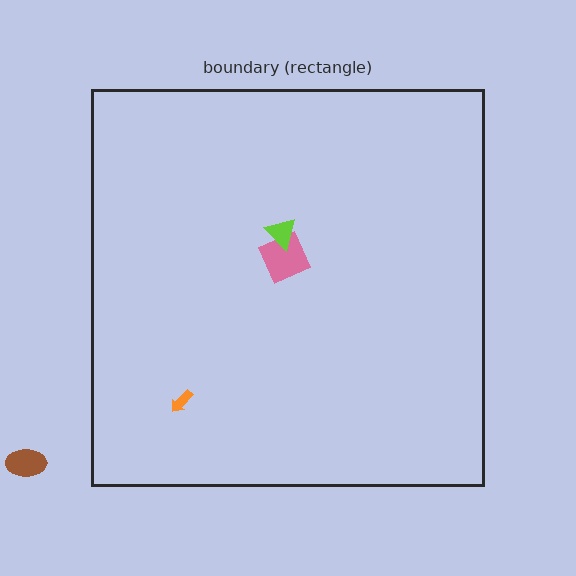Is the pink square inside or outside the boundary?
Inside.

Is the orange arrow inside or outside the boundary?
Inside.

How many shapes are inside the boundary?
3 inside, 1 outside.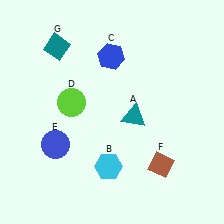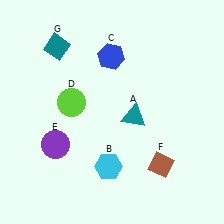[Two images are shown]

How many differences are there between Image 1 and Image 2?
There is 1 difference between the two images.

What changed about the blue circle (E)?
In Image 1, E is blue. In Image 2, it changed to purple.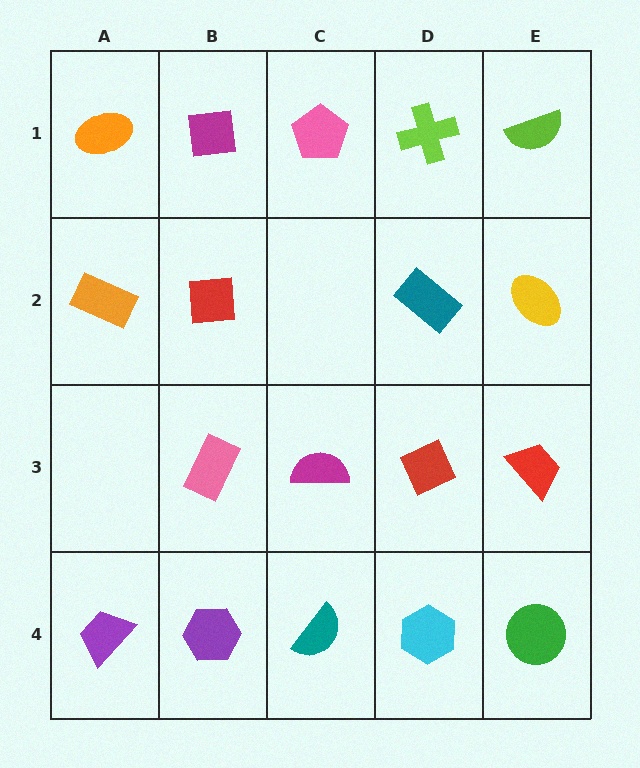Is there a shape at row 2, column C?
No, that cell is empty.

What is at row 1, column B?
A magenta square.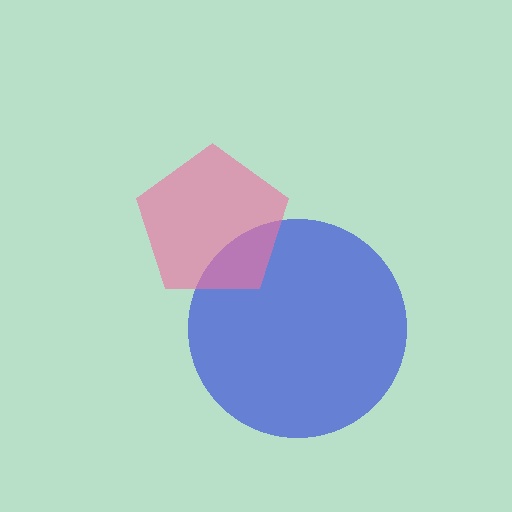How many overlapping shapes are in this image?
There are 2 overlapping shapes in the image.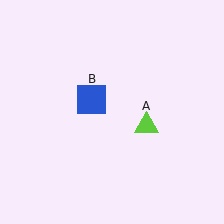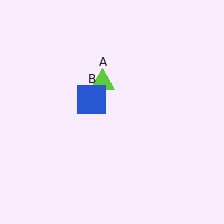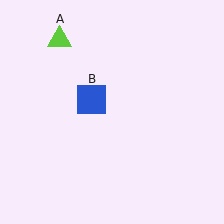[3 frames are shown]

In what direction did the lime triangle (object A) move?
The lime triangle (object A) moved up and to the left.